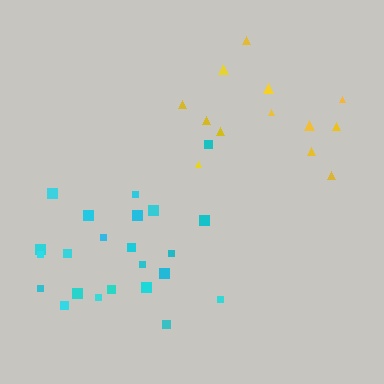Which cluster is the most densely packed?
Yellow.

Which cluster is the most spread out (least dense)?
Cyan.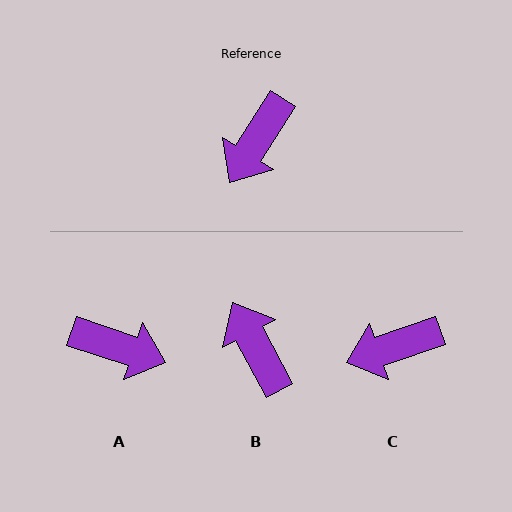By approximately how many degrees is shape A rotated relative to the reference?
Approximately 104 degrees counter-clockwise.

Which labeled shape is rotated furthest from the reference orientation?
B, about 119 degrees away.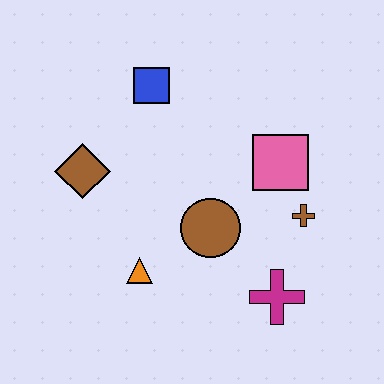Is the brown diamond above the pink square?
No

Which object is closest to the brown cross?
The pink square is closest to the brown cross.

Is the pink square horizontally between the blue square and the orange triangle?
No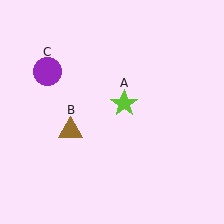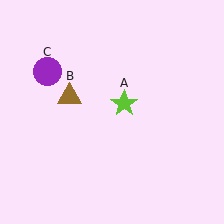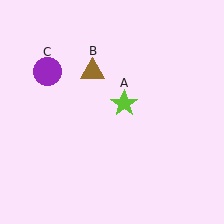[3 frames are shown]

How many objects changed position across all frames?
1 object changed position: brown triangle (object B).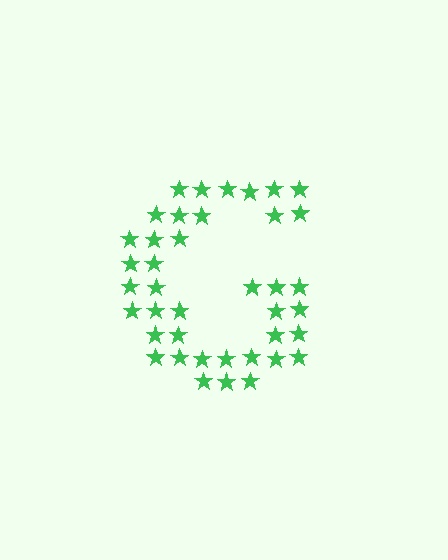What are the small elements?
The small elements are stars.